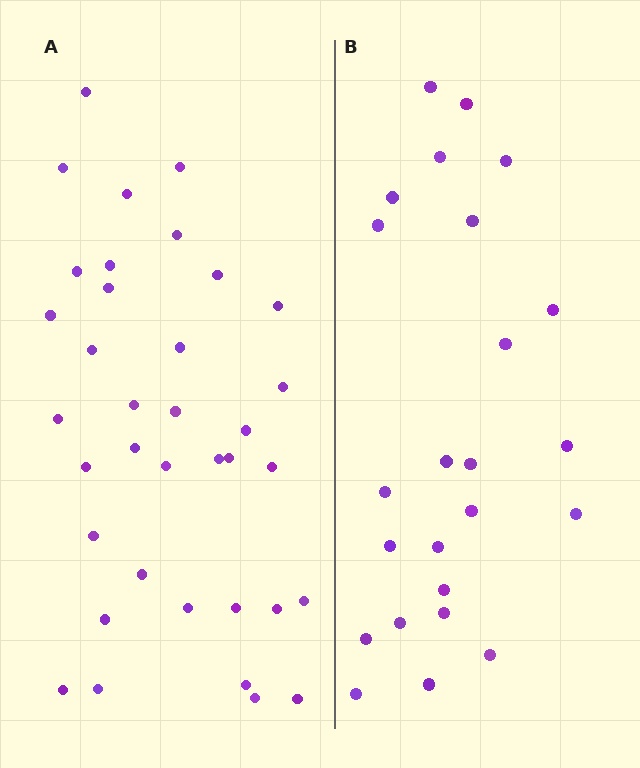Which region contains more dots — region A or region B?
Region A (the left region) has more dots.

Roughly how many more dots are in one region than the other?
Region A has roughly 12 or so more dots than region B.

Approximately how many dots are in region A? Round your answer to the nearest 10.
About 40 dots. (The exact count is 36, which rounds to 40.)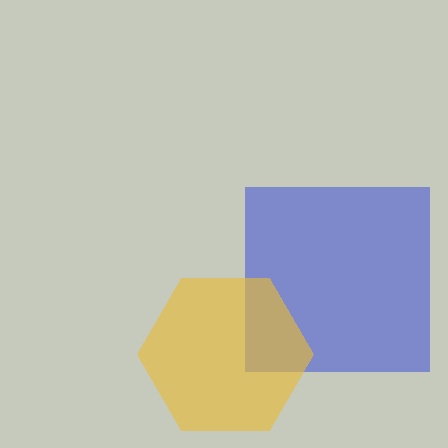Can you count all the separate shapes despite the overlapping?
Yes, there are 2 separate shapes.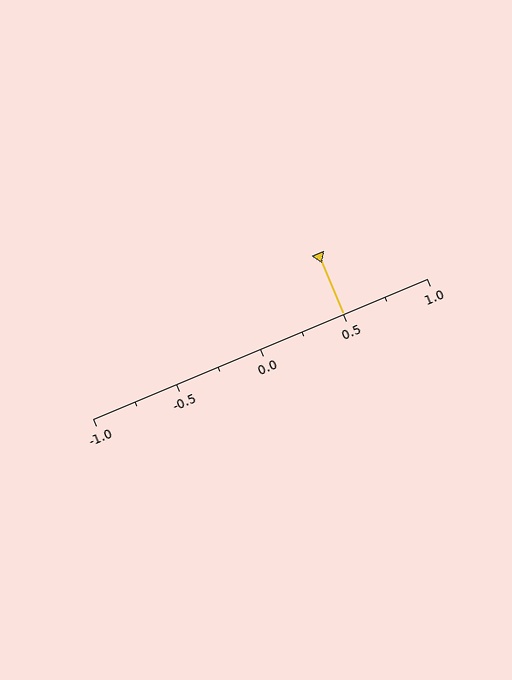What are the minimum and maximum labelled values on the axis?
The axis runs from -1.0 to 1.0.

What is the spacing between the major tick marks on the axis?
The major ticks are spaced 0.5 apart.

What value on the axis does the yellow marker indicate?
The marker indicates approximately 0.5.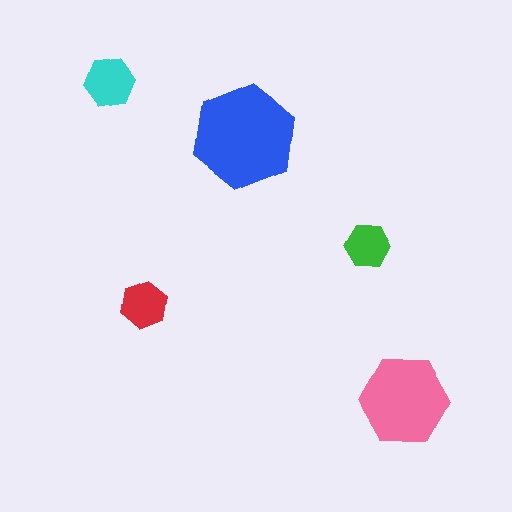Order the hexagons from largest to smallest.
the blue one, the pink one, the cyan one, the red one, the green one.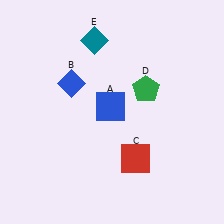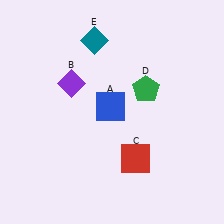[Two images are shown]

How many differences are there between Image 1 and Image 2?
There is 1 difference between the two images.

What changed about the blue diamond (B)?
In Image 1, B is blue. In Image 2, it changed to purple.